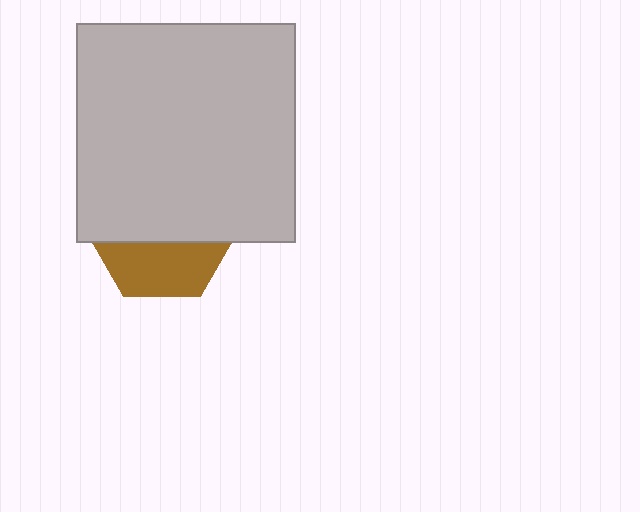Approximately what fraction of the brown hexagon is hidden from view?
Roughly 62% of the brown hexagon is hidden behind the light gray square.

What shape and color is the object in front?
The object in front is a light gray square.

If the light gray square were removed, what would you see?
You would see the complete brown hexagon.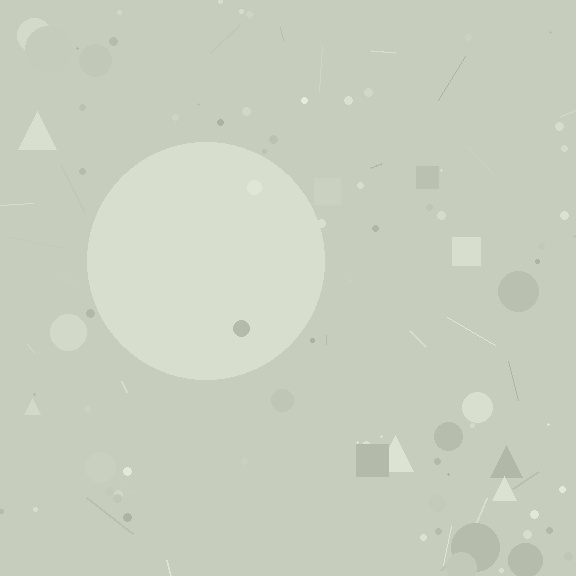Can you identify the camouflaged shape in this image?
The camouflaged shape is a circle.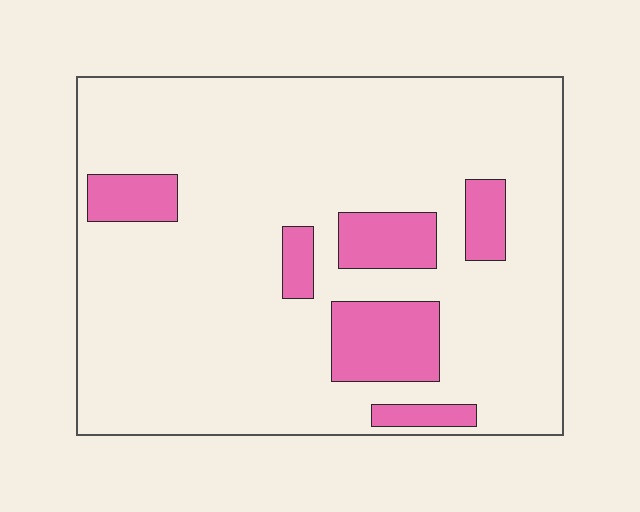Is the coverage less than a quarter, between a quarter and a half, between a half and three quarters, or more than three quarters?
Less than a quarter.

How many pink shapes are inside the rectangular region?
6.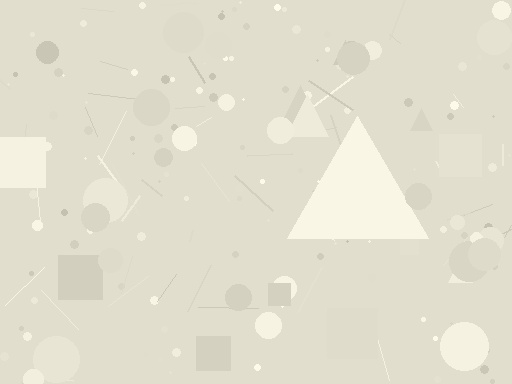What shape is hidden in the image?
A triangle is hidden in the image.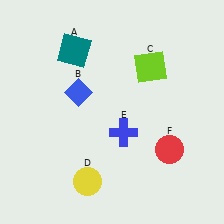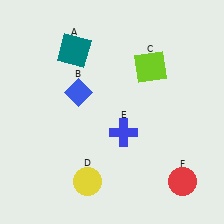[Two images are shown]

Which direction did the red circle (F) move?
The red circle (F) moved down.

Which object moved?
The red circle (F) moved down.